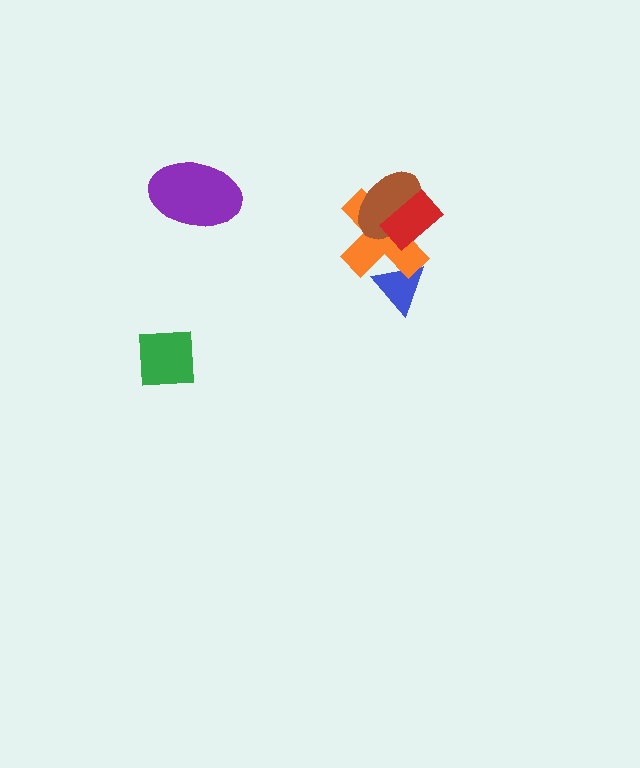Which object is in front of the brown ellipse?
The red rectangle is in front of the brown ellipse.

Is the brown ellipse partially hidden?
Yes, it is partially covered by another shape.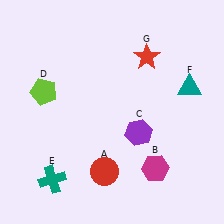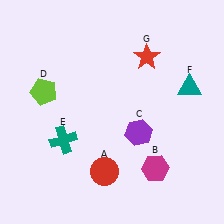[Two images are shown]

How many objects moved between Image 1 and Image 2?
1 object moved between the two images.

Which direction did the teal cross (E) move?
The teal cross (E) moved up.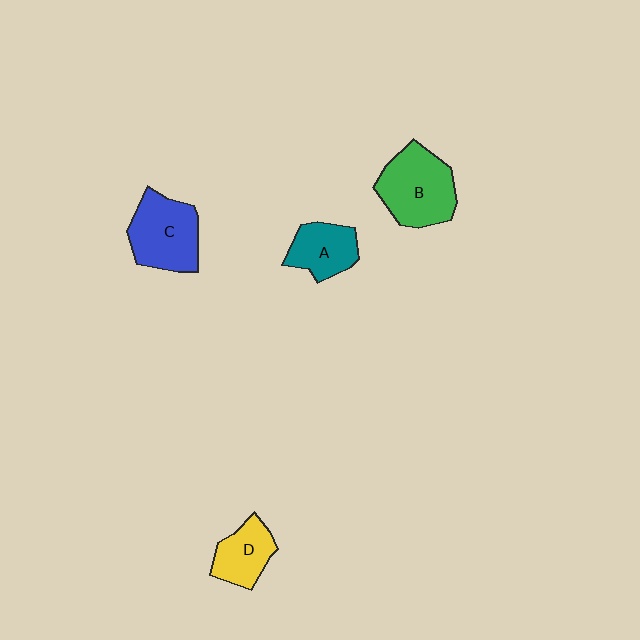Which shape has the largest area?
Shape B (green).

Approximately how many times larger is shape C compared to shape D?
Approximately 1.5 times.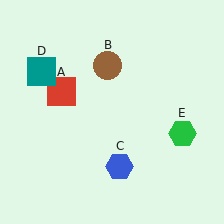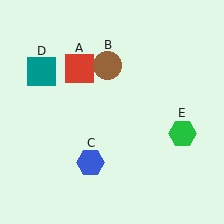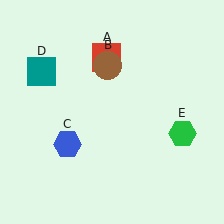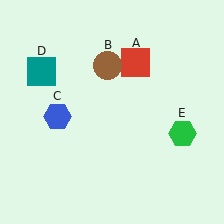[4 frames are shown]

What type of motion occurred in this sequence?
The red square (object A), blue hexagon (object C) rotated clockwise around the center of the scene.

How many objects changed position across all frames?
2 objects changed position: red square (object A), blue hexagon (object C).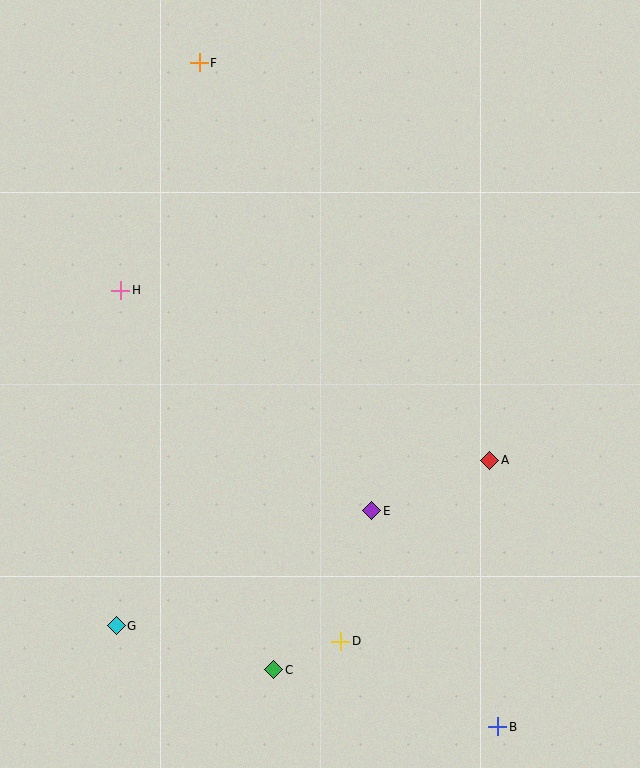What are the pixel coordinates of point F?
Point F is at (199, 63).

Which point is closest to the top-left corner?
Point F is closest to the top-left corner.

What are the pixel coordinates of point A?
Point A is at (490, 460).